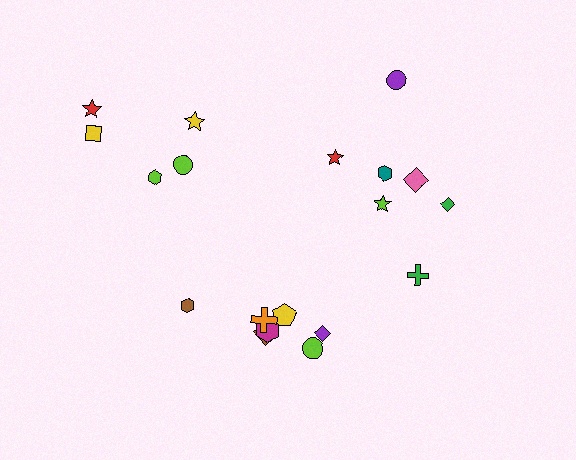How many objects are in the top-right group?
There are 7 objects.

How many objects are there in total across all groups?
There are 19 objects.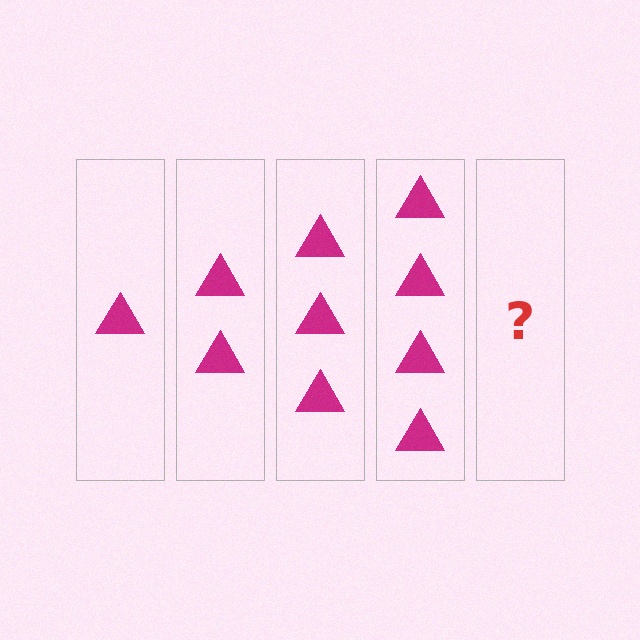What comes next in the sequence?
The next element should be 5 triangles.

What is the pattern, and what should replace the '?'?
The pattern is that each step adds one more triangle. The '?' should be 5 triangles.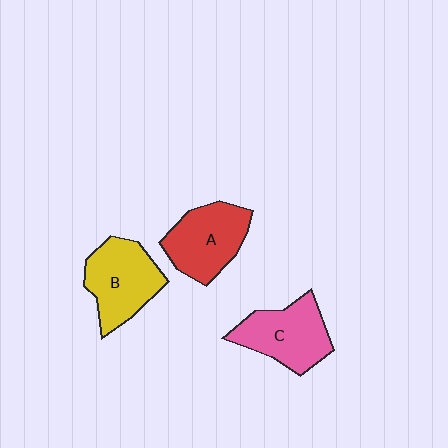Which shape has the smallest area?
Shape A (red).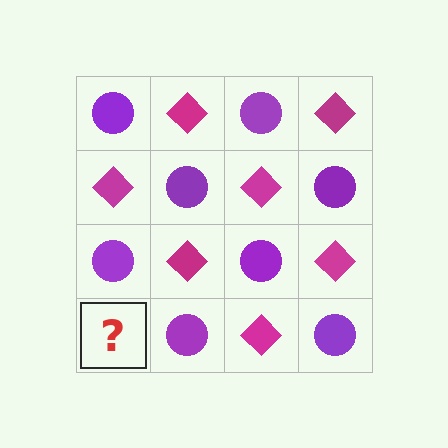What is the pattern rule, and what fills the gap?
The rule is that it alternates purple circle and magenta diamond in a checkerboard pattern. The gap should be filled with a magenta diamond.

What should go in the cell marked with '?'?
The missing cell should contain a magenta diamond.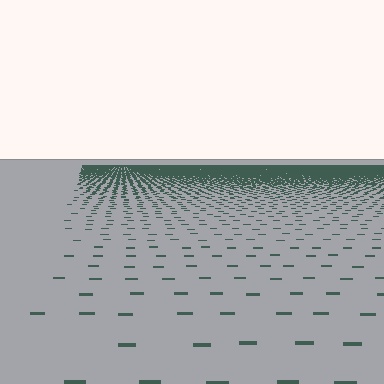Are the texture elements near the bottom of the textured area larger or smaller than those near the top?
Larger. Near the bottom, elements are closer to the viewer and appear at a bigger on-screen size.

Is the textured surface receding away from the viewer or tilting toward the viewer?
The surface is receding away from the viewer. Texture elements get smaller and denser toward the top.